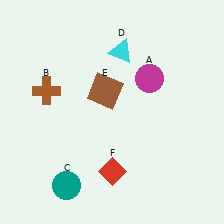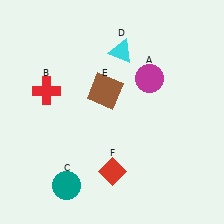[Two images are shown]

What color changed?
The cross (B) changed from brown in Image 1 to red in Image 2.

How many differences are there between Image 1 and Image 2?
There is 1 difference between the two images.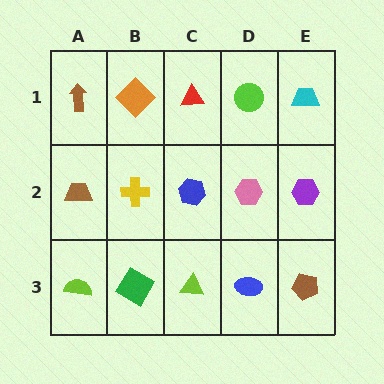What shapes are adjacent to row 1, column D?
A pink hexagon (row 2, column D), a red triangle (row 1, column C), a cyan trapezoid (row 1, column E).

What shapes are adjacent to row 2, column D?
A lime circle (row 1, column D), a blue ellipse (row 3, column D), a blue hexagon (row 2, column C), a purple hexagon (row 2, column E).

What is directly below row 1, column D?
A pink hexagon.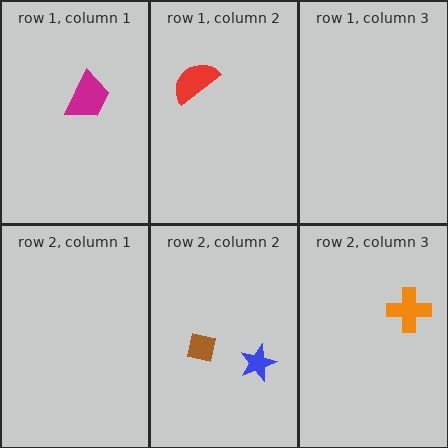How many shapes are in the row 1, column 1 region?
1.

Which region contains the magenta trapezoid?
The row 1, column 1 region.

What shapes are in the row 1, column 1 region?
The magenta trapezoid.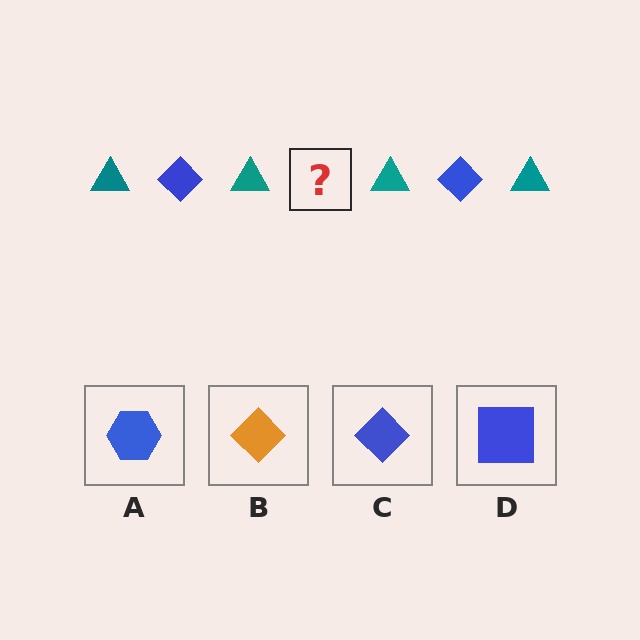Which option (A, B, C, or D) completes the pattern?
C.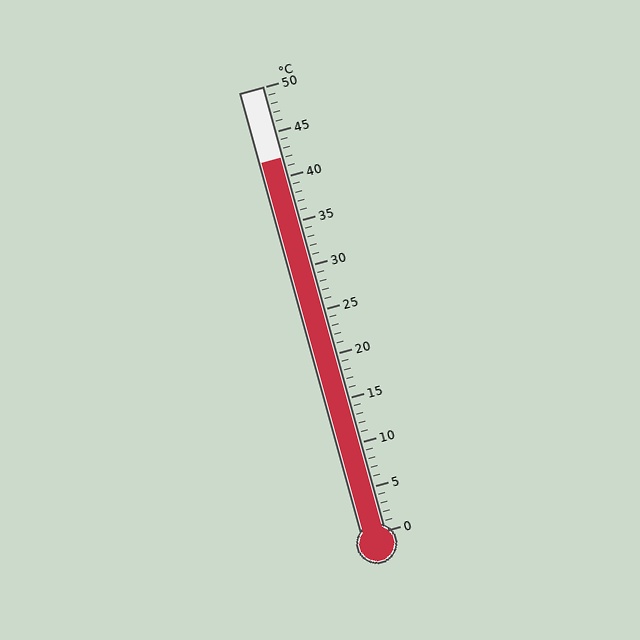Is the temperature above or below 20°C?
The temperature is above 20°C.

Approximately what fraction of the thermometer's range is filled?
The thermometer is filled to approximately 85% of its range.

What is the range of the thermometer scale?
The thermometer scale ranges from 0°C to 50°C.